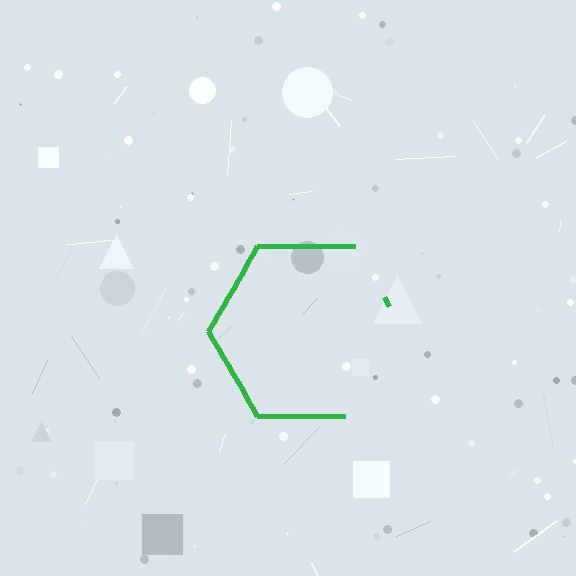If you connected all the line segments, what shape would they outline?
They would outline a hexagon.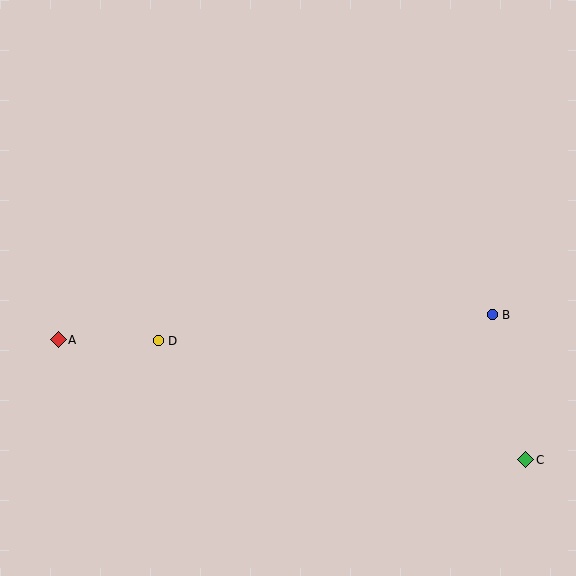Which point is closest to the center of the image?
Point D at (158, 341) is closest to the center.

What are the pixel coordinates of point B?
Point B is at (492, 315).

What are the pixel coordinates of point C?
Point C is at (526, 460).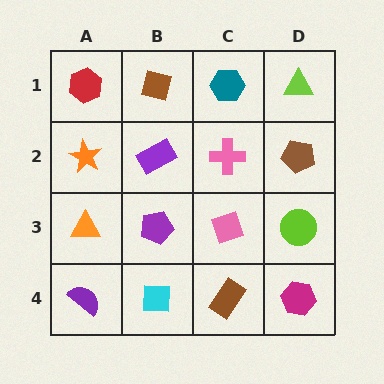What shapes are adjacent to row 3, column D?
A brown pentagon (row 2, column D), a magenta hexagon (row 4, column D), a pink diamond (row 3, column C).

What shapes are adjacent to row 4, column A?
An orange triangle (row 3, column A), a cyan square (row 4, column B).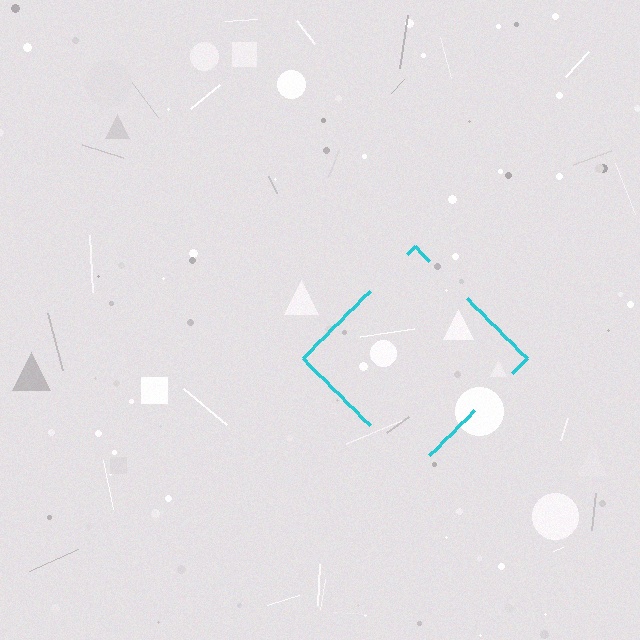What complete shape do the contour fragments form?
The contour fragments form a diamond.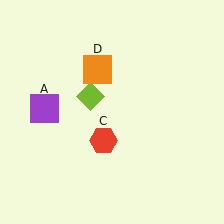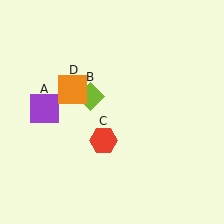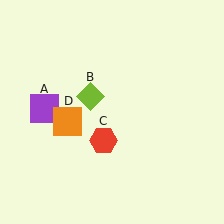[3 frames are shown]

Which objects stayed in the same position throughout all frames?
Purple square (object A) and lime diamond (object B) and red hexagon (object C) remained stationary.